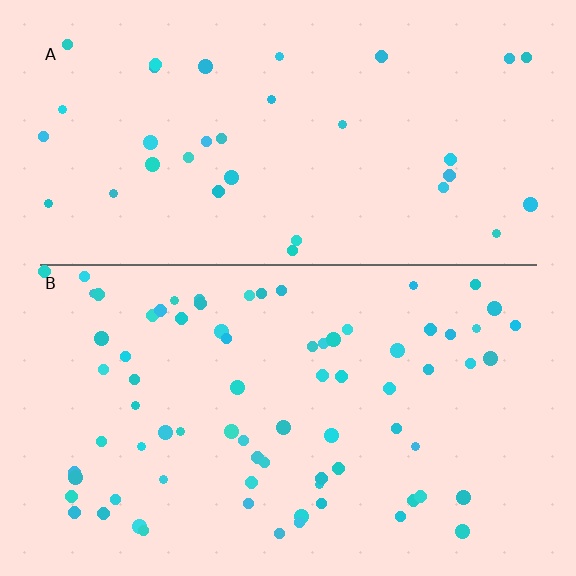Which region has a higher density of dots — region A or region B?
B (the bottom).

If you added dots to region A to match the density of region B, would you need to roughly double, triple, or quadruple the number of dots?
Approximately double.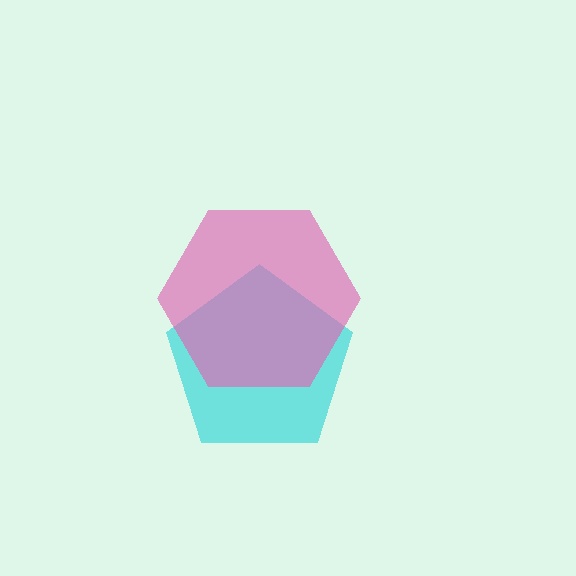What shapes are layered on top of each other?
The layered shapes are: a cyan pentagon, a pink hexagon.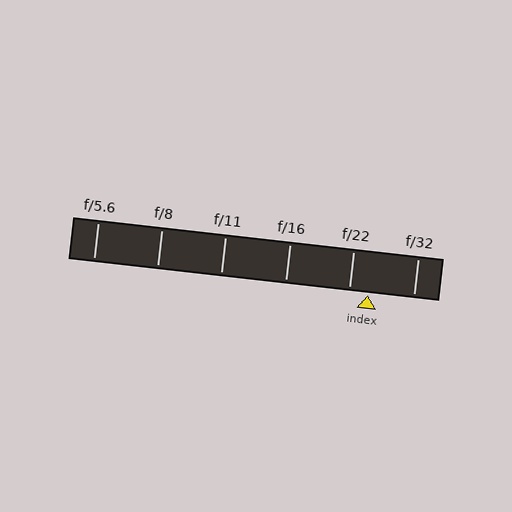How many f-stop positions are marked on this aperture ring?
There are 6 f-stop positions marked.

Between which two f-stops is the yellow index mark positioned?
The index mark is between f/22 and f/32.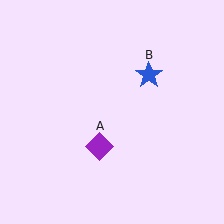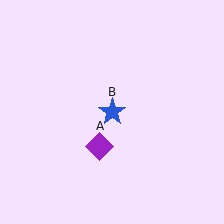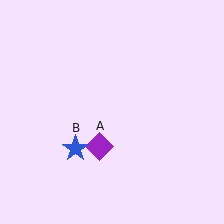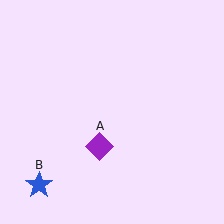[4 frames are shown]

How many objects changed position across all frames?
1 object changed position: blue star (object B).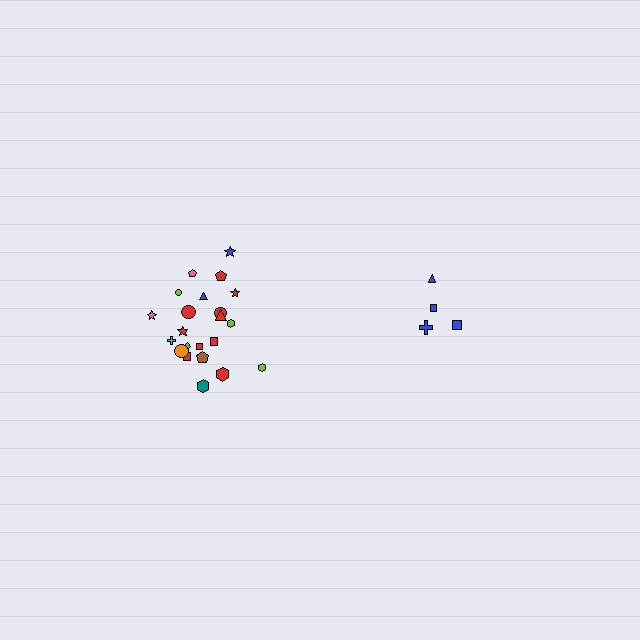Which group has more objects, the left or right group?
The left group.